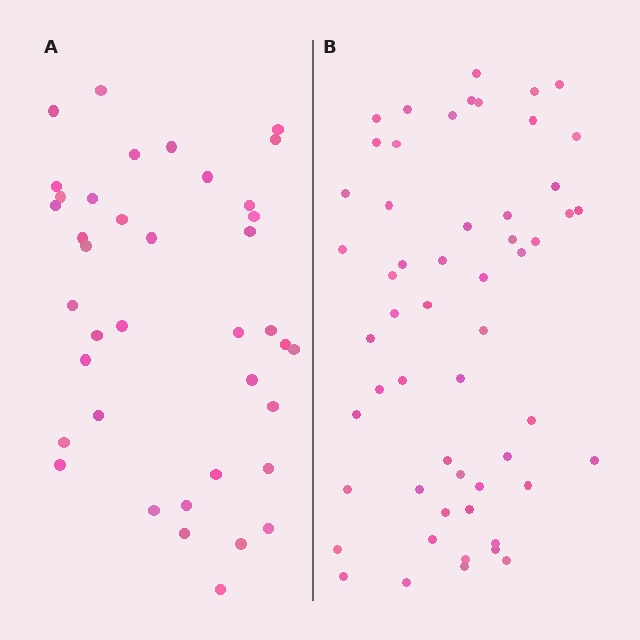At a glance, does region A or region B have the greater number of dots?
Region B (the right region) has more dots.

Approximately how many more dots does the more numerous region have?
Region B has approximately 15 more dots than region A.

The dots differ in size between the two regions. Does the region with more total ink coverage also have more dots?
No. Region A has more total ink coverage because its dots are larger, but region B actually contains more individual dots. Total area can be misleading — the number of items is what matters here.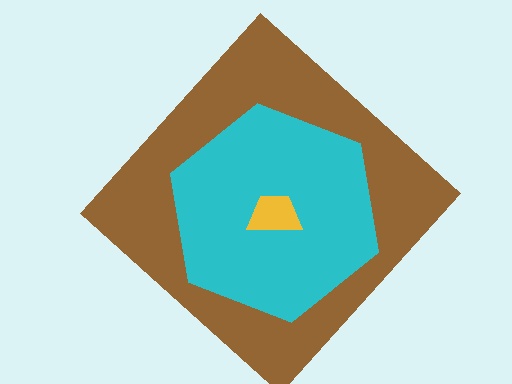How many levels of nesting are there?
3.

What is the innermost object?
The yellow trapezoid.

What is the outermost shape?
The brown diamond.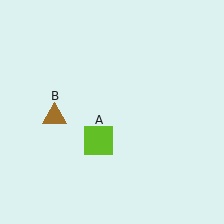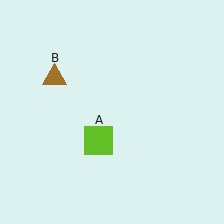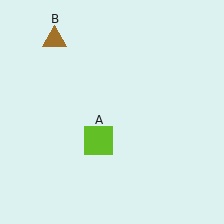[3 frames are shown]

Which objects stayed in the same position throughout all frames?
Lime square (object A) remained stationary.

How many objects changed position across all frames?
1 object changed position: brown triangle (object B).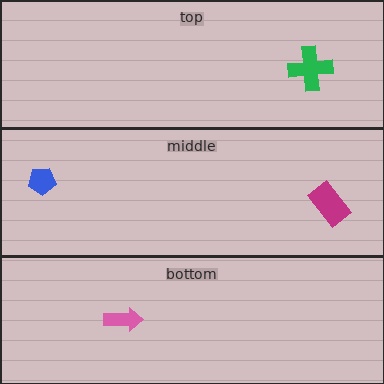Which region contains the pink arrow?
The bottom region.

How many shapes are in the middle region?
2.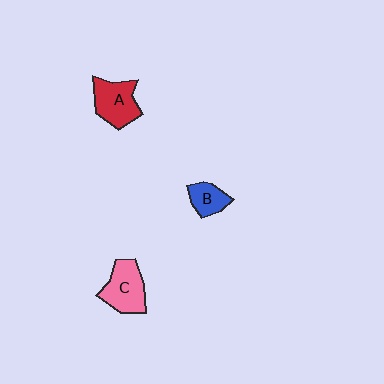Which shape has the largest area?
Shape C (pink).